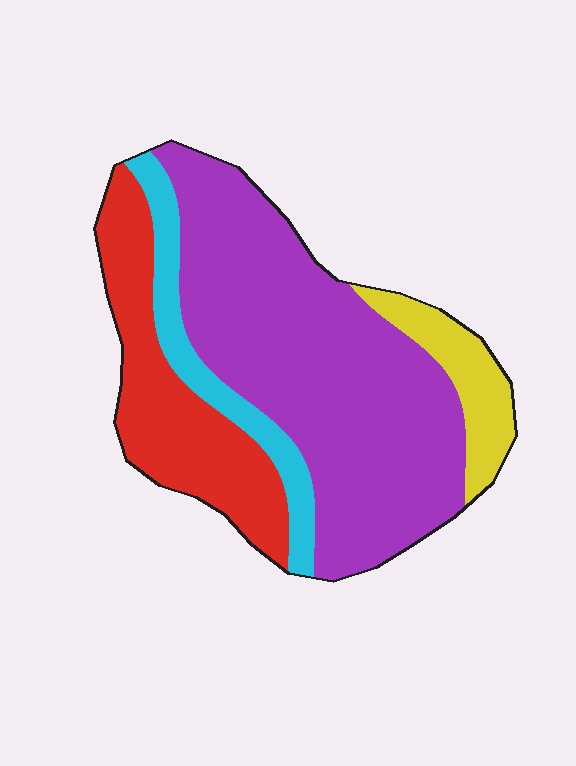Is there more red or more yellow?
Red.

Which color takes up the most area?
Purple, at roughly 55%.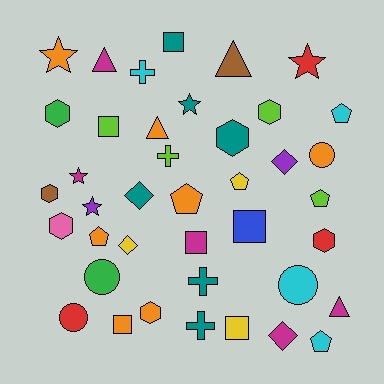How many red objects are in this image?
There are 3 red objects.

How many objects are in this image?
There are 40 objects.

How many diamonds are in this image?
There are 4 diamonds.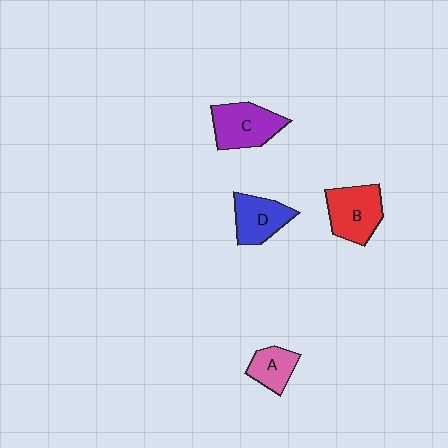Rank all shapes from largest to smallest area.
From largest to smallest: C (purple), B (red), D (blue), A (pink).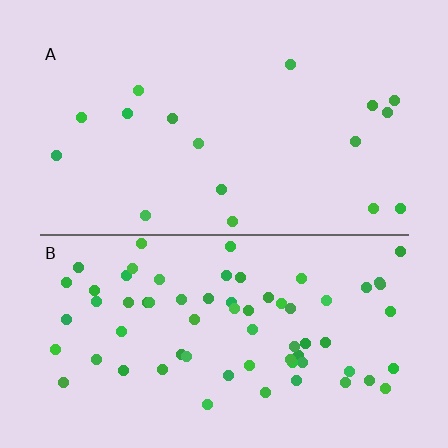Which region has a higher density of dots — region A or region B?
B (the bottom).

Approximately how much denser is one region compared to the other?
Approximately 4.0× — region B over region A.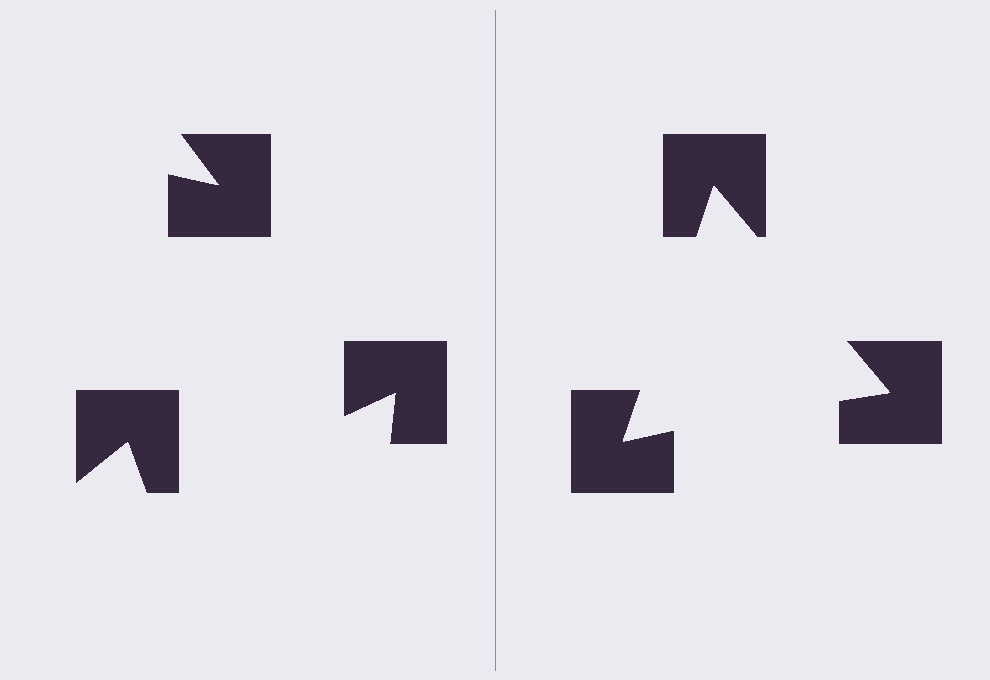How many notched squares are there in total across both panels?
6 — 3 on each side.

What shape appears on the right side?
An illusory triangle.